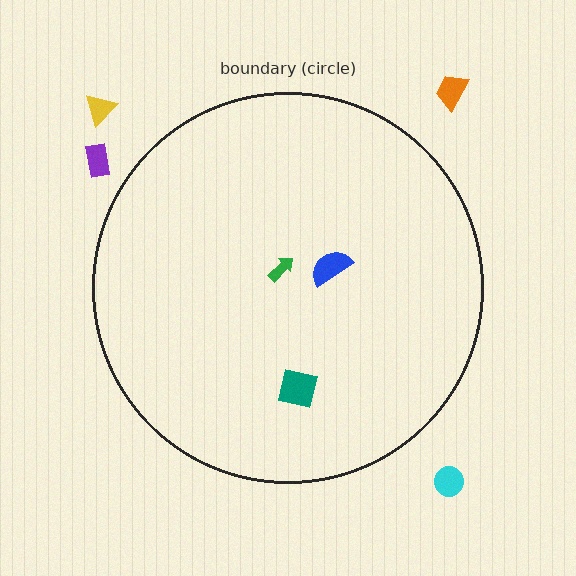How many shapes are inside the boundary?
3 inside, 4 outside.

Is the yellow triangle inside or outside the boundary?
Outside.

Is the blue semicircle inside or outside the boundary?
Inside.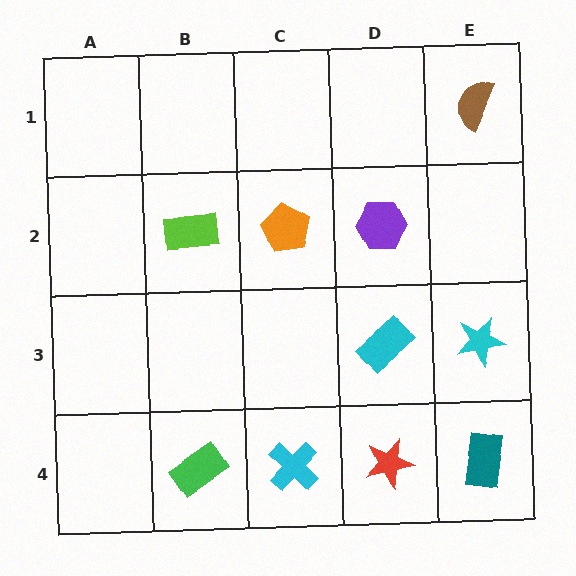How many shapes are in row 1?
1 shape.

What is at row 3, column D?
A cyan rectangle.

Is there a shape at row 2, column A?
No, that cell is empty.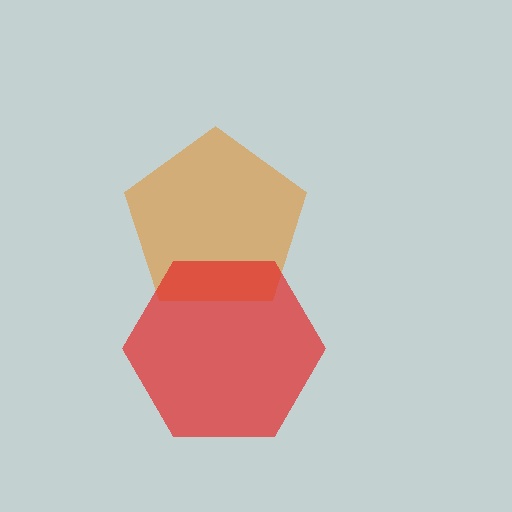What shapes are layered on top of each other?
The layered shapes are: an orange pentagon, a red hexagon.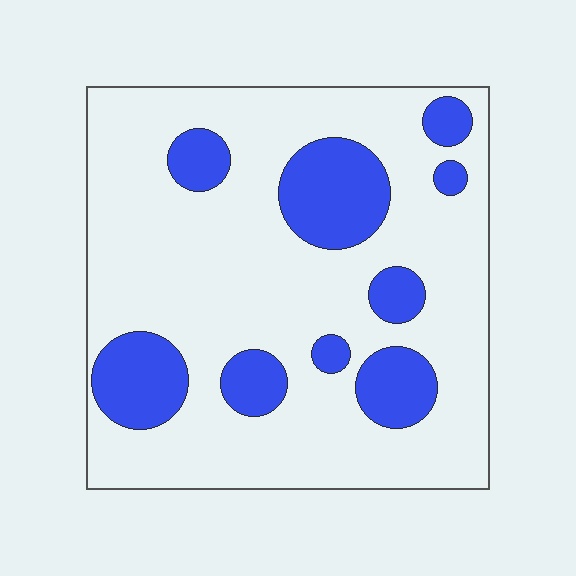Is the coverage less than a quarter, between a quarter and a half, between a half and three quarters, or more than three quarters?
Less than a quarter.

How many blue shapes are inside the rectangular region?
9.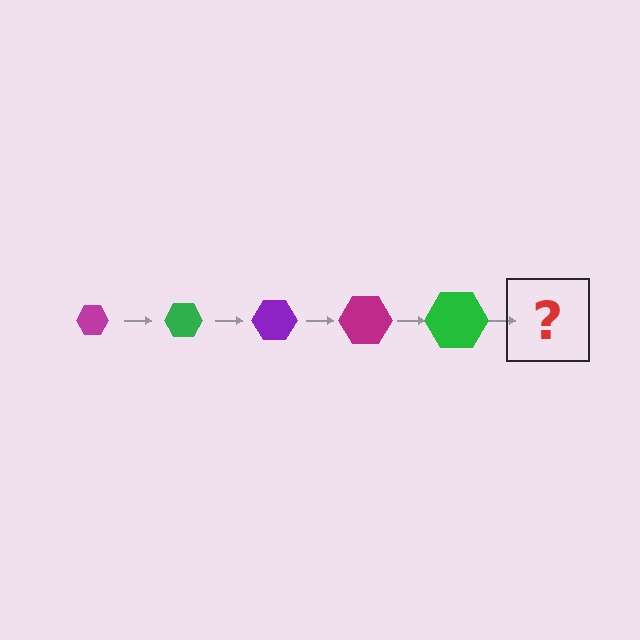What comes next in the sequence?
The next element should be a purple hexagon, larger than the previous one.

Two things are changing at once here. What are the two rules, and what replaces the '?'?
The two rules are that the hexagon grows larger each step and the color cycles through magenta, green, and purple. The '?' should be a purple hexagon, larger than the previous one.